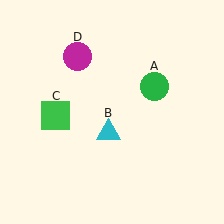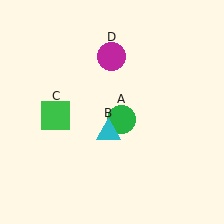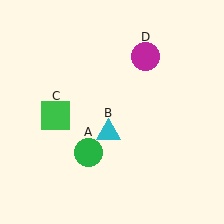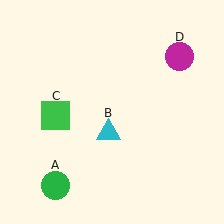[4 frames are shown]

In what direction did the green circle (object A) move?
The green circle (object A) moved down and to the left.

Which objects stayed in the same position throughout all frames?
Cyan triangle (object B) and green square (object C) remained stationary.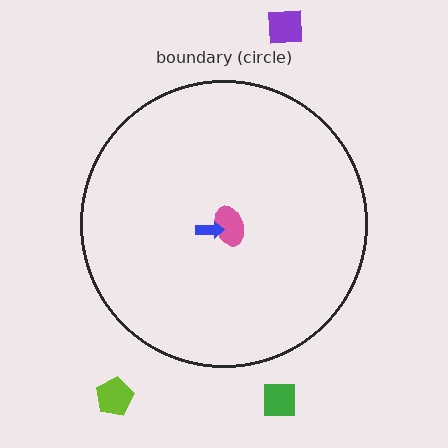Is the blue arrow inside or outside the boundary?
Inside.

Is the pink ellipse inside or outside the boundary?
Inside.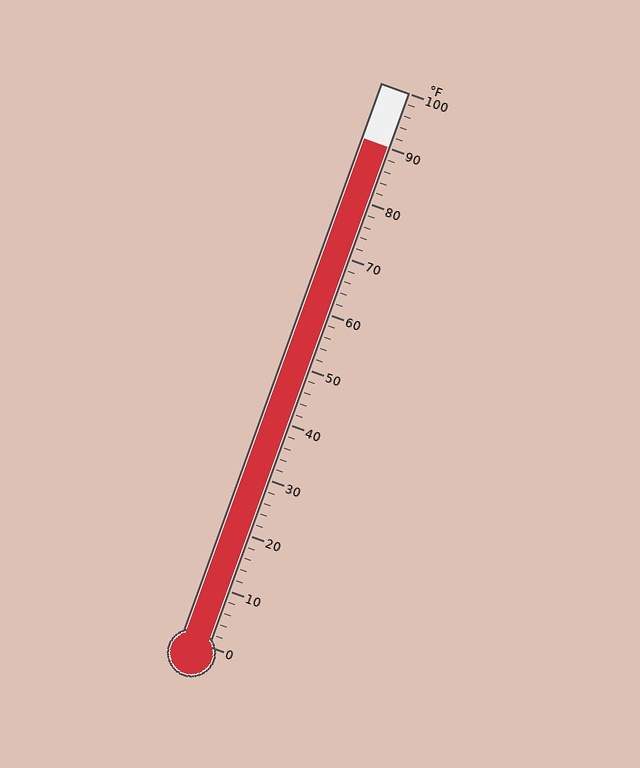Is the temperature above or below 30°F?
The temperature is above 30°F.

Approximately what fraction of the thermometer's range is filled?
The thermometer is filled to approximately 90% of its range.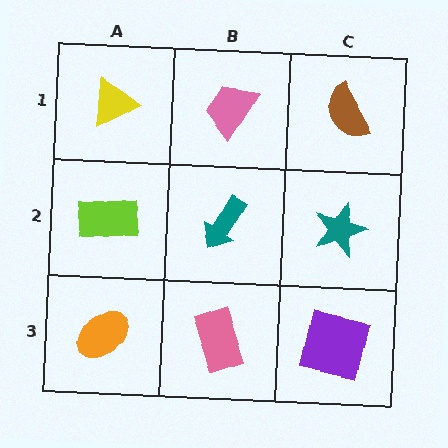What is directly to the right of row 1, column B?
A brown semicircle.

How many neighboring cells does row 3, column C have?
2.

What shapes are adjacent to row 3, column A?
A lime rectangle (row 2, column A), a pink rectangle (row 3, column B).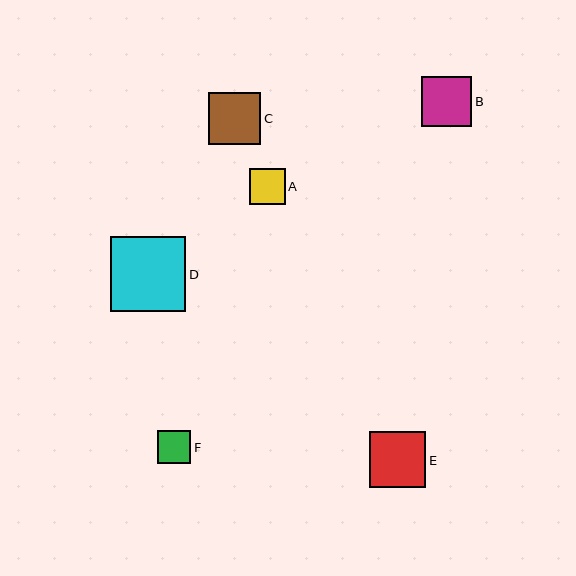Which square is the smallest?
Square F is the smallest with a size of approximately 33 pixels.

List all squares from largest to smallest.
From largest to smallest: D, E, C, B, A, F.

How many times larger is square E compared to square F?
Square E is approximately 1.7 times the size of square F.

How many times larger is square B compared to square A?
Square B is approximately 1.4 times the size of square A.